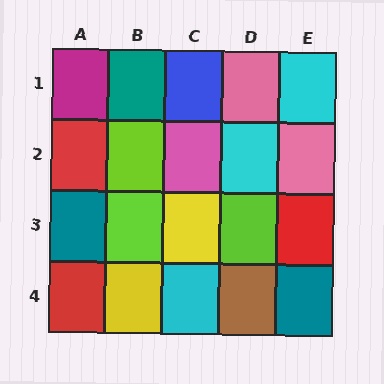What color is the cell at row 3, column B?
Lime.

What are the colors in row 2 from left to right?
Red, lime, pink, cyan, pink.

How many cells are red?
3 cells are red.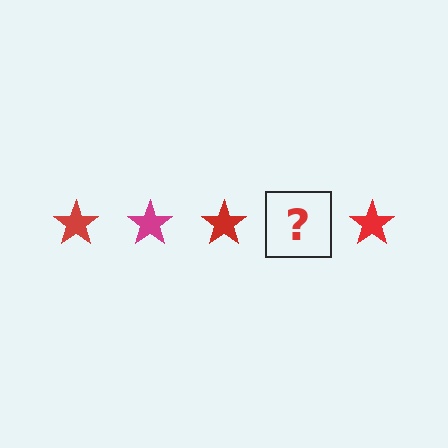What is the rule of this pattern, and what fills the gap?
The rule is that the pattern cycles through red, magenta stars. The gap should be filled with a magenta star.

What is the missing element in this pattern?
The missing element is a magenta star.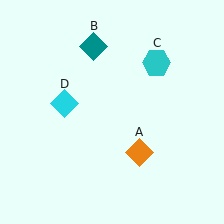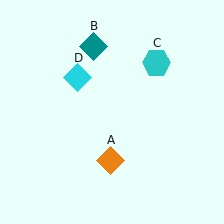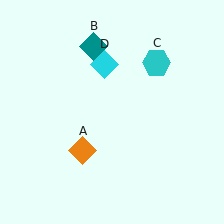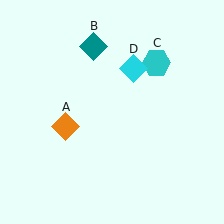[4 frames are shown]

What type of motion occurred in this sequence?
The orange diamond (object A), cyan diamond (object D) rotated clockwise around the center of the scene.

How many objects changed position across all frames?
2 objects changed position: orange diamond (object A), cyan diamond (object D).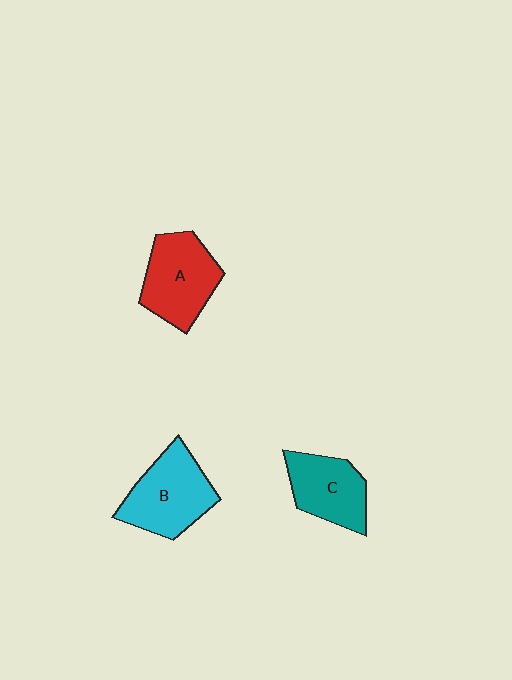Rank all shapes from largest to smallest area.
From largest to smallest: B (cyan), A (red), C (teal).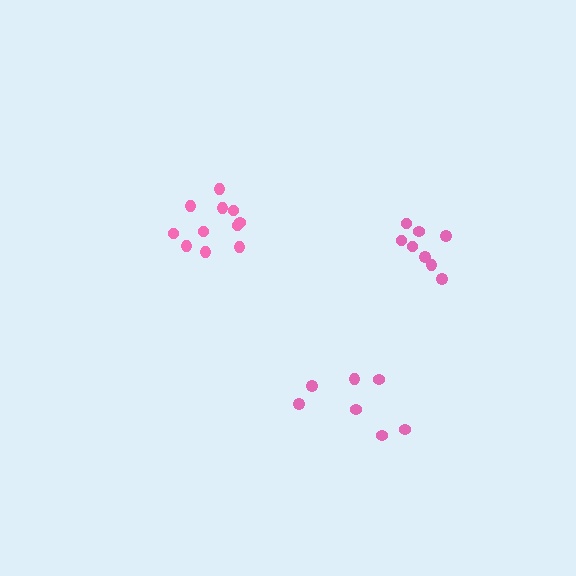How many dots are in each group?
Group 1: 11 dots, Group 2: 7 dots, Group 3: 8 dots (26 total).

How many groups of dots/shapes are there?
There are 3 groups.